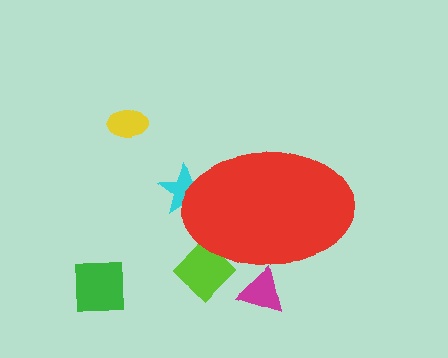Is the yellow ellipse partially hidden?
No, the yellow ellipse is fully visible.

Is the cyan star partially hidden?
Yes, the cyan star is partially hidden behind the red ellipse.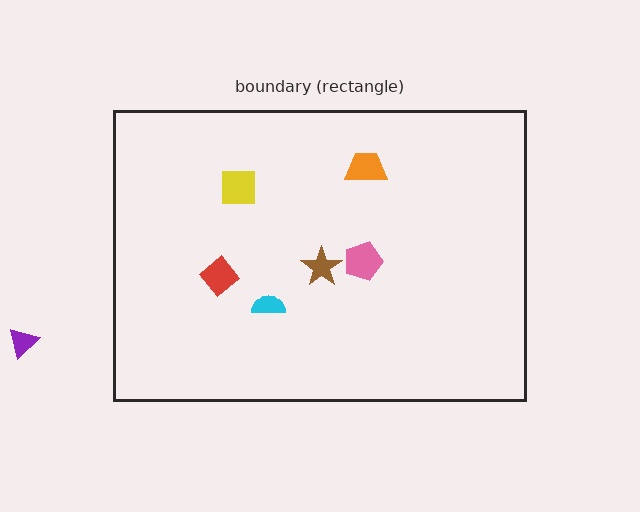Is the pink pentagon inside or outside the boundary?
Inside.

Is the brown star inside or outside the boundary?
Inside.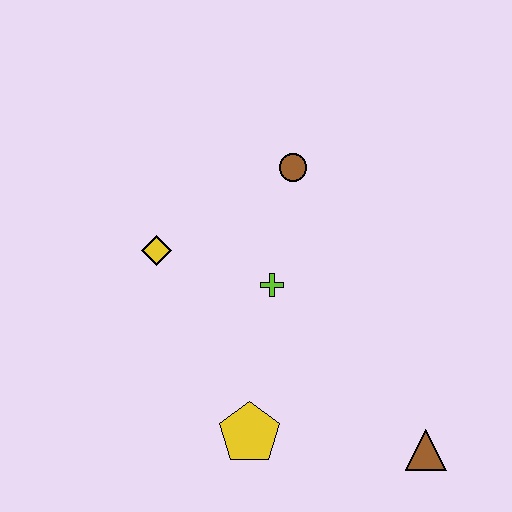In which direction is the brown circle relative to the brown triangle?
The brown circle is above the brown triangle.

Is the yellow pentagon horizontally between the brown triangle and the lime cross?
No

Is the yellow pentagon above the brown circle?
No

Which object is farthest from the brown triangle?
The yellow diamond is farthest from the brown triangle.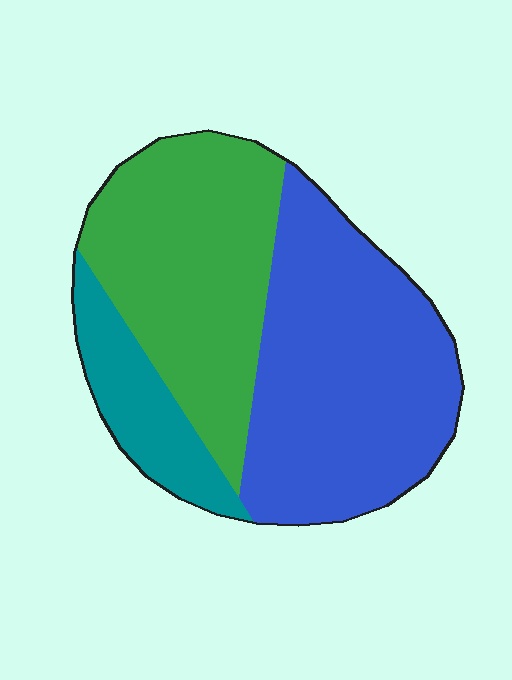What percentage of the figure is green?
Green takes up between a quarter and a half of the figure.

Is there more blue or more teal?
Blue.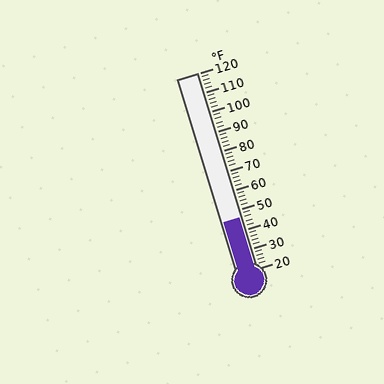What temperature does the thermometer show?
The thermometer shows approximately 46°F.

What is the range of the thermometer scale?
The thermometer scale ranges from 20°F to 120°F.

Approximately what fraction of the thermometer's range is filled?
The thermometer is filled to approximately 25% of its range.